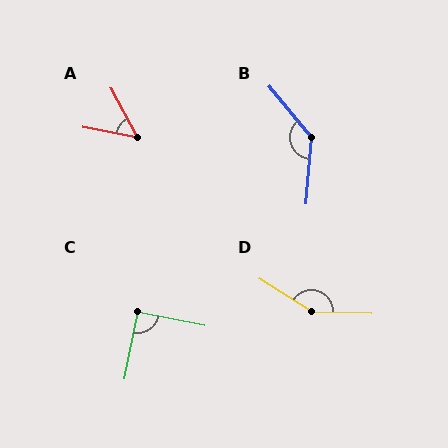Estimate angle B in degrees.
Approximately 136 degrees.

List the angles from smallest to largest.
A (51°), C (90°), B (136°), D (149°).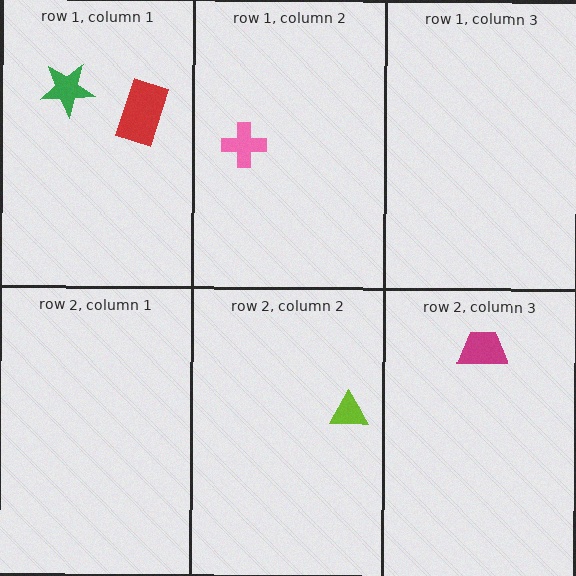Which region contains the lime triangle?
The row 2, column 2 region.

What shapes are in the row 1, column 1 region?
The red rectangle, the green star.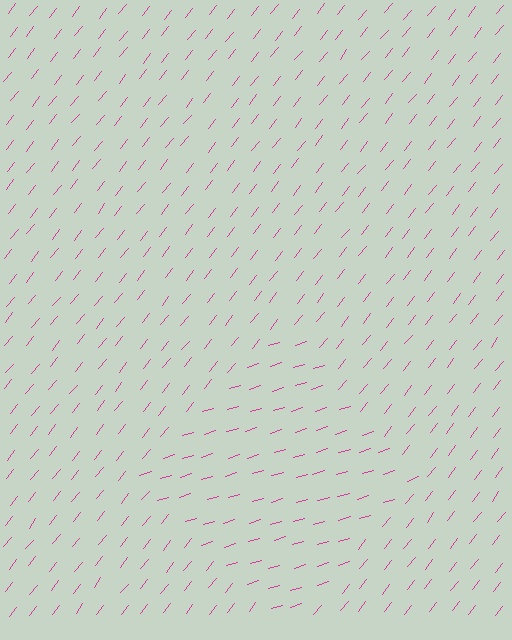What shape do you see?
I see a diamond.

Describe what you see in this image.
The image is filled with small magenta line segments. A diamond region in the image has lines oriented differently from the surrounding lines, creating a visible texture boundary.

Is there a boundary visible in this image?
Yes, there is a texture boundary formed by a change in line orientation.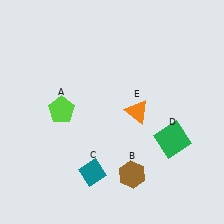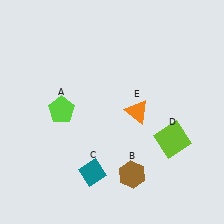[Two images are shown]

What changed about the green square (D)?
In Image 1, D is green. In Image 2, it changed to lime.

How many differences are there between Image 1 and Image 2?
There is 1 difference between the two images.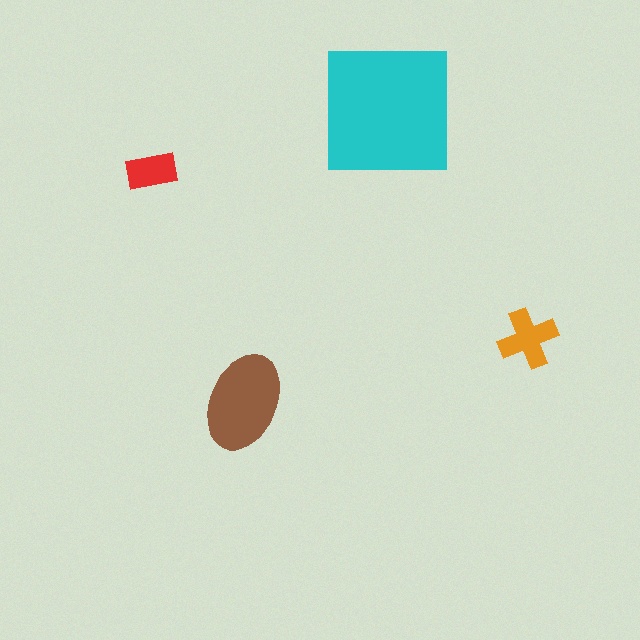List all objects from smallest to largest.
The red rectangle, the orange cross, the brown ellipse, the cyan square.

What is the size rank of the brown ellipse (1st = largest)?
2nd.